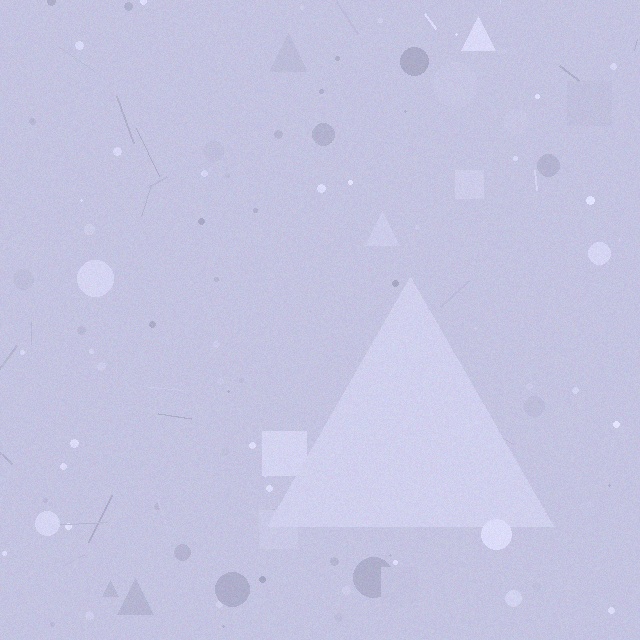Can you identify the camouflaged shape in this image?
The camouflaged shape is a triangle.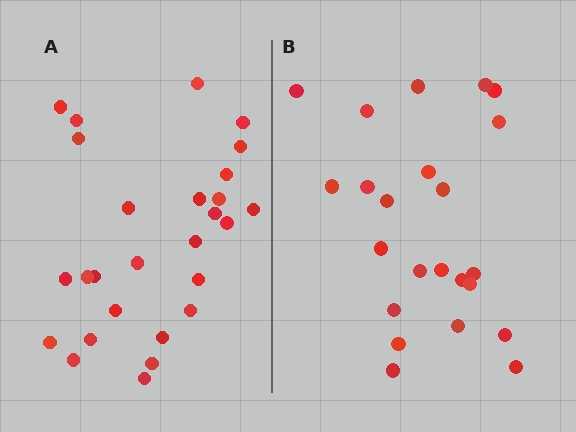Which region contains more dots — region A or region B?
Region A (the left region) has more dots.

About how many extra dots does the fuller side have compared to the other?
Region A has about 4 more dots than region B.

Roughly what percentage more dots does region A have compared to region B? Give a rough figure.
About 15% more.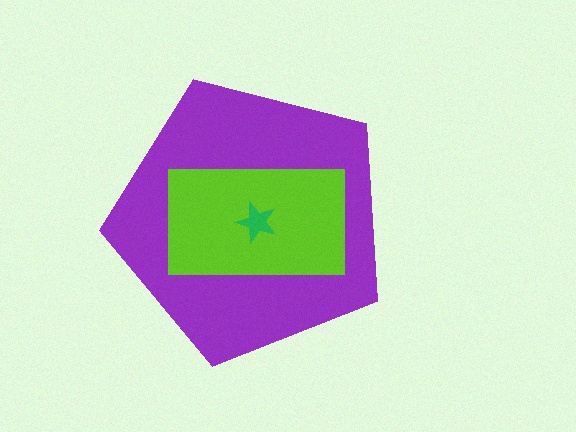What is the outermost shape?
The purple pentagon.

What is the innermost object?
The green star.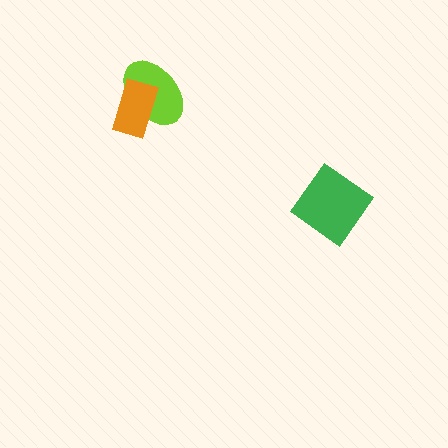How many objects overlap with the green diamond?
0 objects overlap with the green diamond.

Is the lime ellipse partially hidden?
Yes, it is partially covered by another shape.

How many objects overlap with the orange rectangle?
1 object overlaps with the orange rectangle.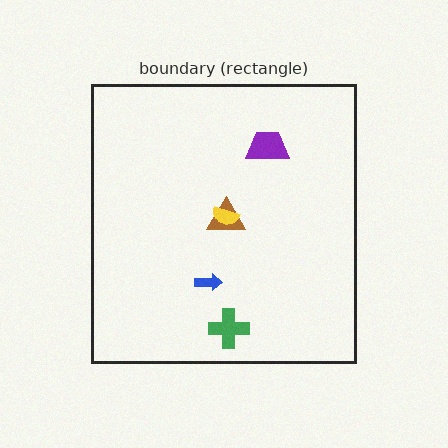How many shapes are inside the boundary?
5 inside, 0 outside.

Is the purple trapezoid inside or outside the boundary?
Inside.